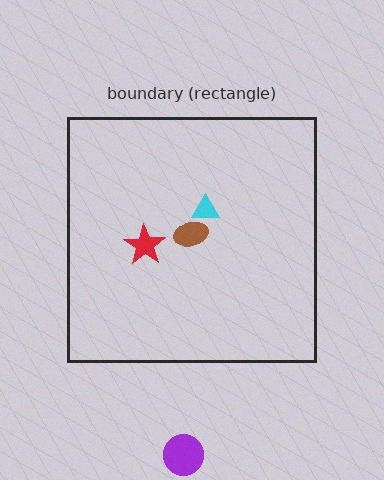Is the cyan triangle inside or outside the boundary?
Inside.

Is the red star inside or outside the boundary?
Inside.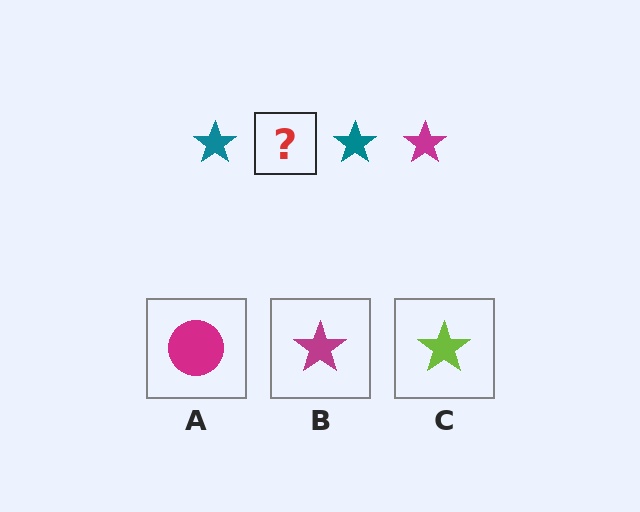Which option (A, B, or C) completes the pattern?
B.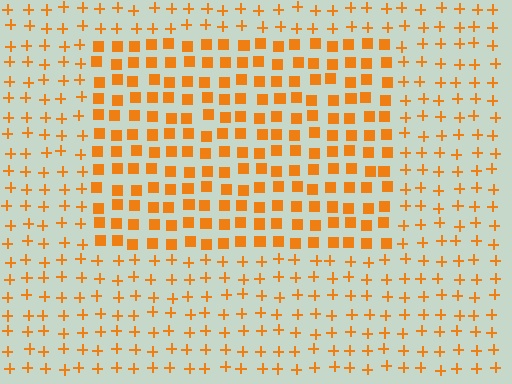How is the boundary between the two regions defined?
The boundary is defined by a change in element shape: squares inside vs. plus signs outside. All elements share the same color and spacing.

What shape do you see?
I see a rectangle.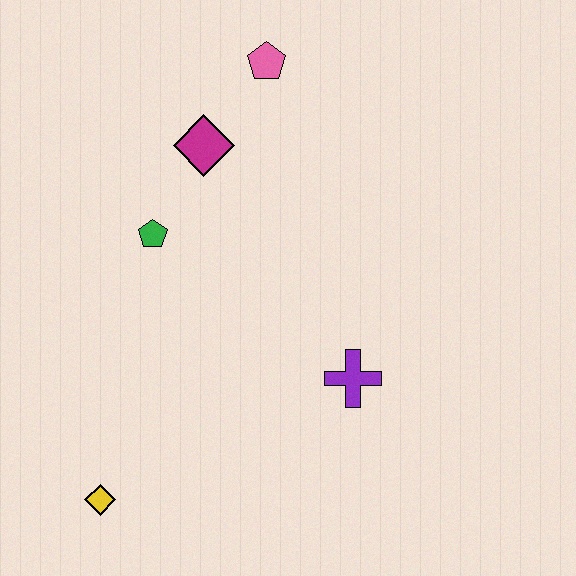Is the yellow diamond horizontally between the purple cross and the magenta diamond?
No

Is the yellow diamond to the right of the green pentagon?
No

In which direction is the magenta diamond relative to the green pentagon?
The magenta diamond is above the green pentagon.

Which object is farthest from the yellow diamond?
The pink pentagon is farthest from the yellow diamond.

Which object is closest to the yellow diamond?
The green pentagon is closest to the yellow diamond.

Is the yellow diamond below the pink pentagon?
Yes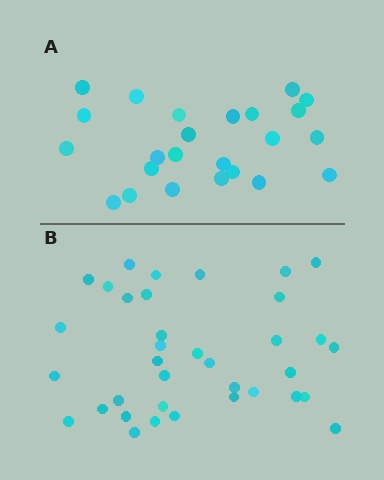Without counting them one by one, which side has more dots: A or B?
Region B (the bottom region) has more dots.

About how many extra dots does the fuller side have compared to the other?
Region B has roughly 12 or so more dots than region A.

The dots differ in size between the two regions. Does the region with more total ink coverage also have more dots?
No. Region A has more total ink coverage because its dots are larger, but region B actually contains more individual dots. Total area can be misleading — the number of items is what matters here.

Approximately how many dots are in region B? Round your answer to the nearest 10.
About 40 dots. (The exact count is 36, which rounds to 40.)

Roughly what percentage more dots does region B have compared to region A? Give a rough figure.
About 50% more.